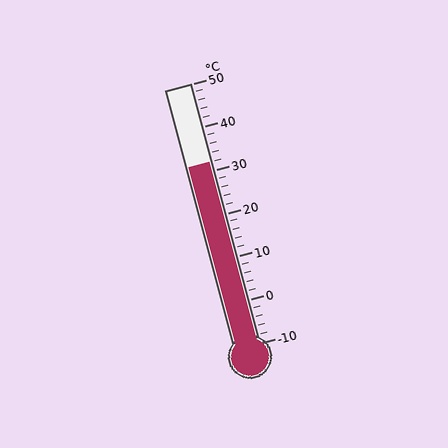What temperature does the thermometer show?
The thermometer shows approximately 32°C.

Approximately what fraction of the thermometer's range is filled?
The thermometer is filled to approximately 70% of its range.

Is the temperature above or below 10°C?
The temperature is above 10°C.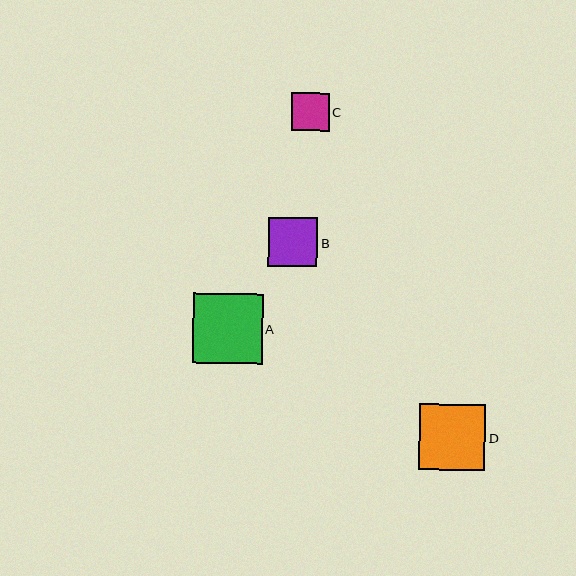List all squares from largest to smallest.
From largest to smallest: A, D, B, C.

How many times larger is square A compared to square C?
Square A is approximately 1.8 times the size of square C.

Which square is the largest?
Square A is the largest with a size of approximately 70 pixels.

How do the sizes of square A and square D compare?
Square A and square D are approximately the same size.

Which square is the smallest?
Square C is the smallest with a size of approximately 38 pixels.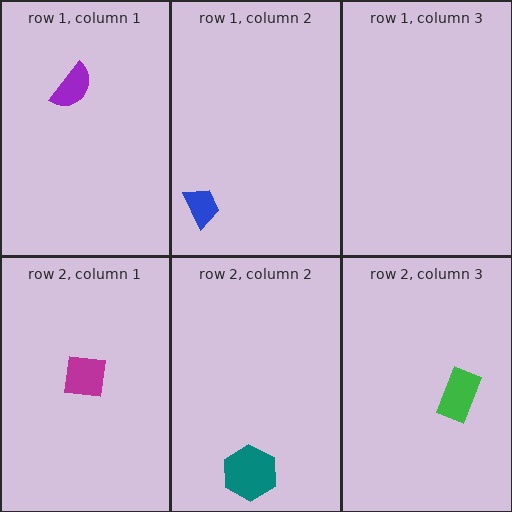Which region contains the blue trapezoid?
The row 1, column 2 region.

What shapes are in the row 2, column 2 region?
The teal hexagon.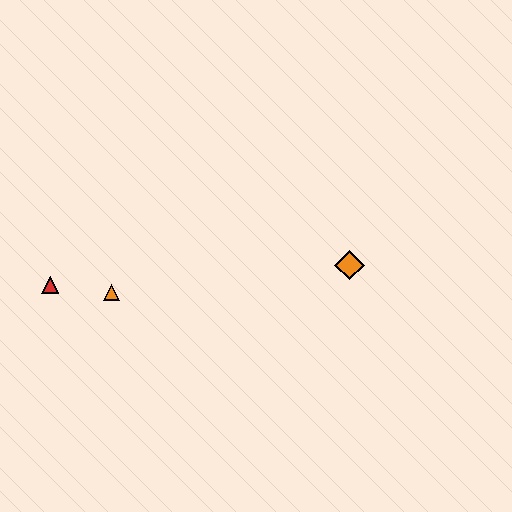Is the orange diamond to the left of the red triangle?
No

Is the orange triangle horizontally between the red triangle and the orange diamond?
Yes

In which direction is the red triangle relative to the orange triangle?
The red triangle is to the left of the orange triangle.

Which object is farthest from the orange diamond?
The red triangle is farthest from the orange diamond.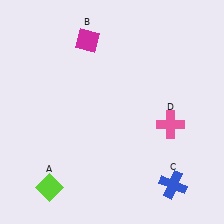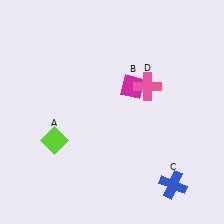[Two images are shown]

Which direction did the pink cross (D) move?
The pink cross (D) moved up.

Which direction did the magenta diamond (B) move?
The magenta diamond (B) moved down.